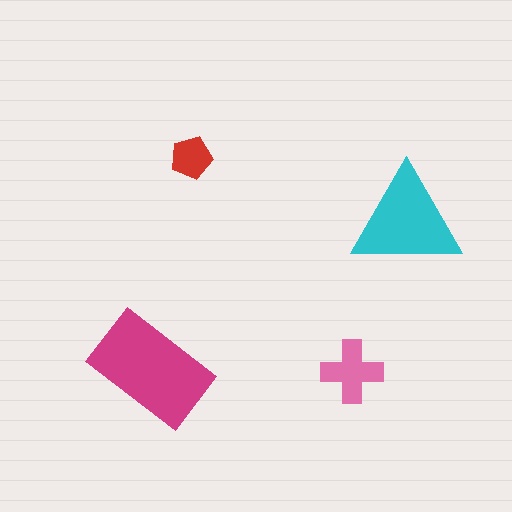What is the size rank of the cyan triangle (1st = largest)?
2nd.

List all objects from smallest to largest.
The red pentagon, the pink cross, the cyan triangle, the magenta rectangle.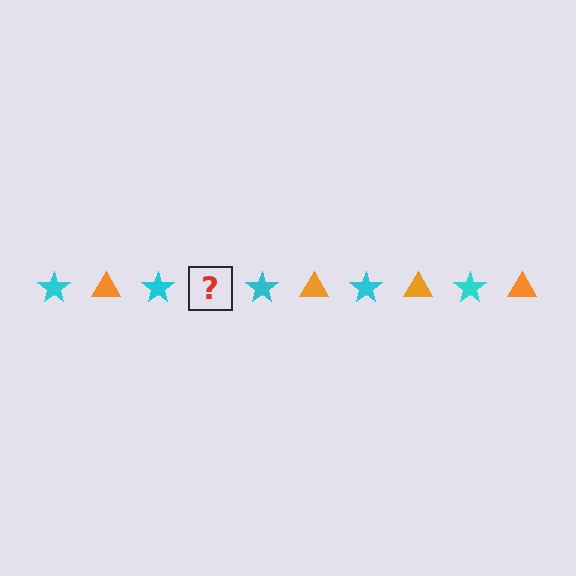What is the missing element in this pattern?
The missing element is an orange triangle.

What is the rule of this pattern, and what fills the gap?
The rule is that the pattern alternates between cyan star and orange triangle. The gap should be filled with an orange triangle.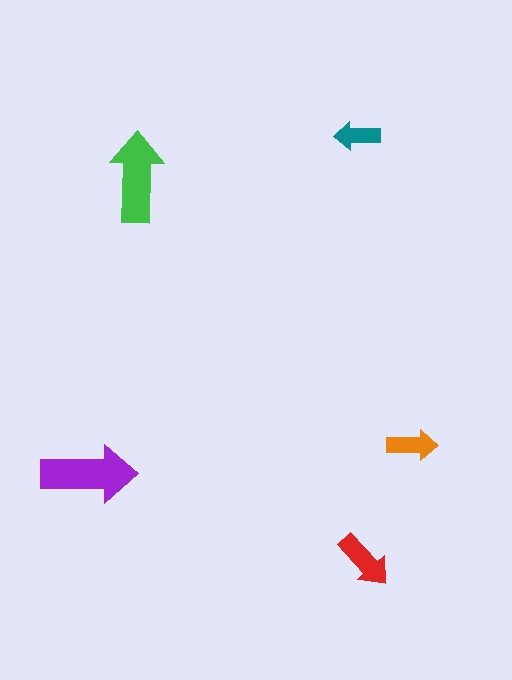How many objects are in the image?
There are 5 objects in the image.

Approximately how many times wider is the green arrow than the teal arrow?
About 2 times wider.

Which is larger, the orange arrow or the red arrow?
The red one.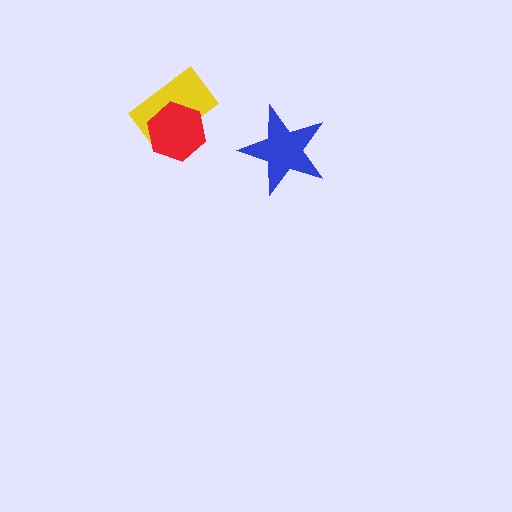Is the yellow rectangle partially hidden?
Yes, it is partially covered by another shape.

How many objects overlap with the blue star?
0 objects overlap with the blue star.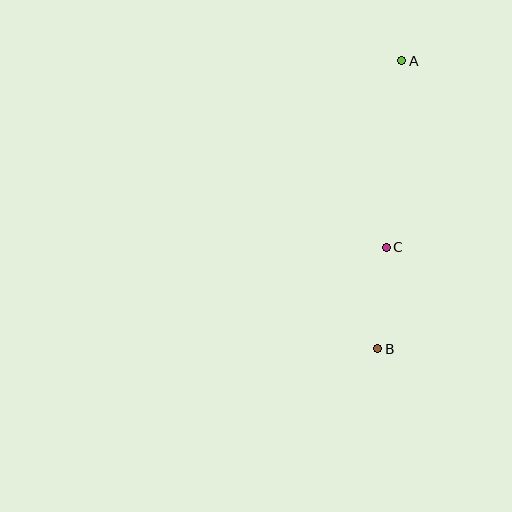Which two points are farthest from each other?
Points A and B are farthest from each other.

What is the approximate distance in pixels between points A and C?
The distance between A and C is approximately 187 pixels.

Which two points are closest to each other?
Points B and C are closest to each other.